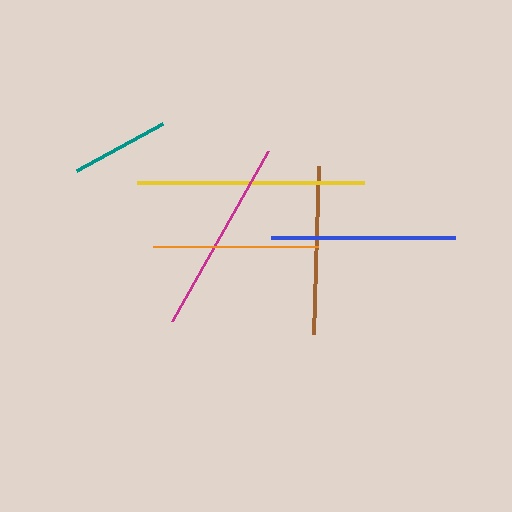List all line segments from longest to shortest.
From longest to shortest: yellow, magenta, blue, brown, orange, teal.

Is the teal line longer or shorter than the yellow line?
The yellow line is longer than the teal line.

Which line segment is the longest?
The yellow line is the longest at approximately 227 pixels.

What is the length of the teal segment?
The teal segment is approximately 98 pixels long.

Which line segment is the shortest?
The teal line is the shortest at approximately 98 pixels.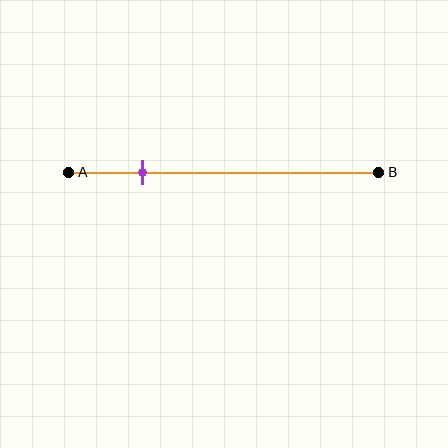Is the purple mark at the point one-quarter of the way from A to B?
Yes, the mark is approximately at the one-quarter point.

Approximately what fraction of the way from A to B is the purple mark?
The purple mark is approximately 25% of the way from A to B.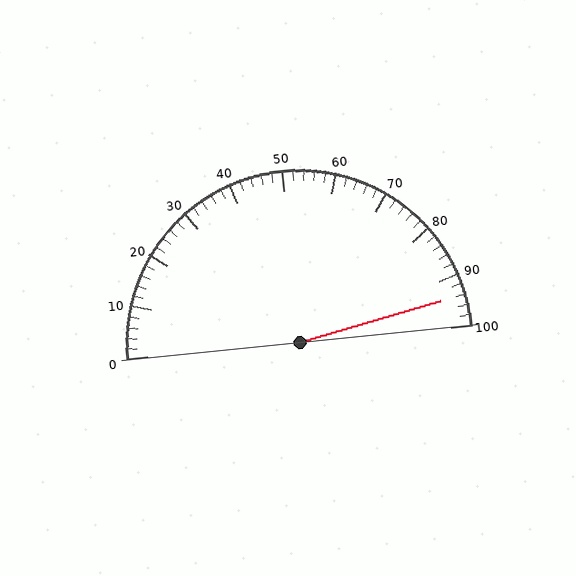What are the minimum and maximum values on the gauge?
The gauge ranges from 0 to 100.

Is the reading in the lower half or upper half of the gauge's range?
The reading is in the upper half of the range (0 to 100).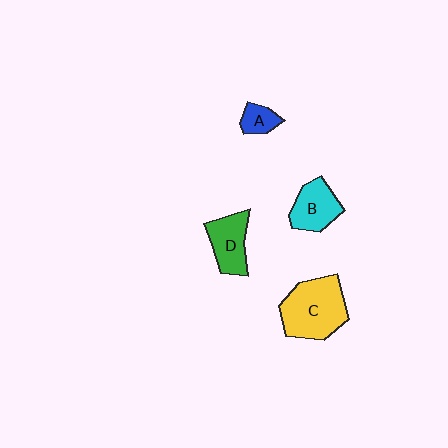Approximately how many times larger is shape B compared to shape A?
Approximately 2.0 times.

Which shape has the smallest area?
Shape A (blue).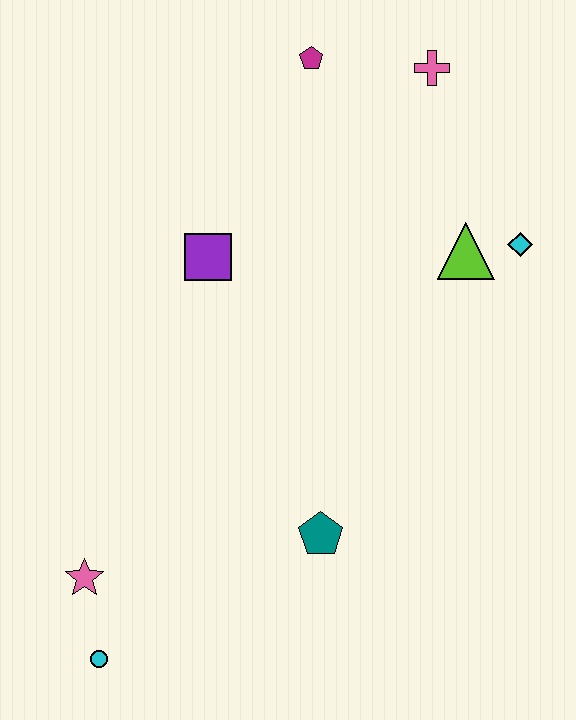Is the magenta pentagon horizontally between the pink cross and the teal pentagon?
No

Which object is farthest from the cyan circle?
The pink cross is farthest from the cyan circle.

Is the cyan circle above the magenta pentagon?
No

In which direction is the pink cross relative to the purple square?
The pink cross is to the right of the purple square.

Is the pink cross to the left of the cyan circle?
No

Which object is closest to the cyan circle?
The pink star is closest to the cyan circle.